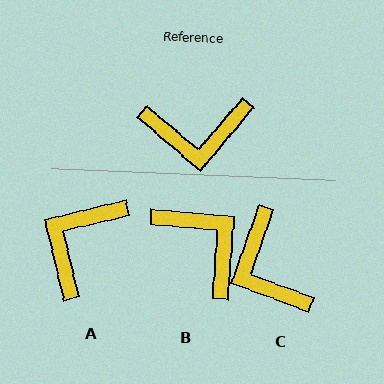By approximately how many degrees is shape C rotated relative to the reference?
Approximately 70 degrees clockwise.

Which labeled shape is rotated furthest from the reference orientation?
A, about 127 degrees away.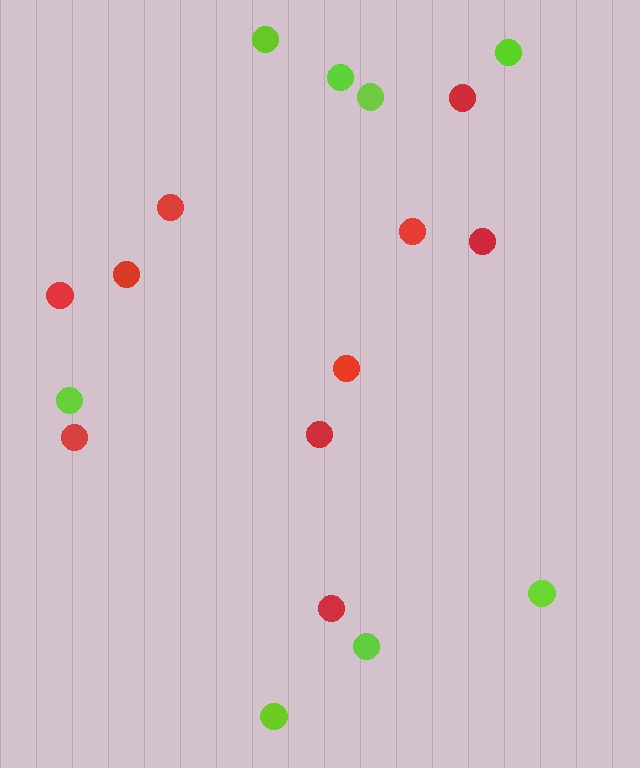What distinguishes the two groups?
There are 2 groups: one group of red circles (10) and one group of lime circles (8).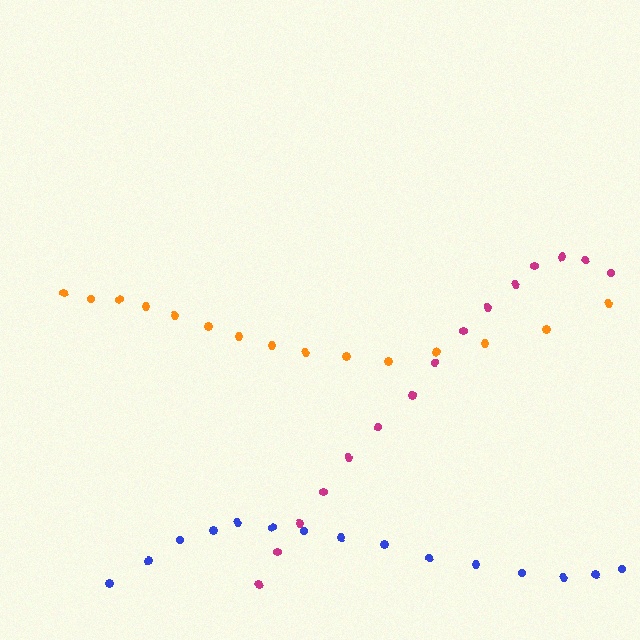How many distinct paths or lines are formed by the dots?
There are 3 distinct paths.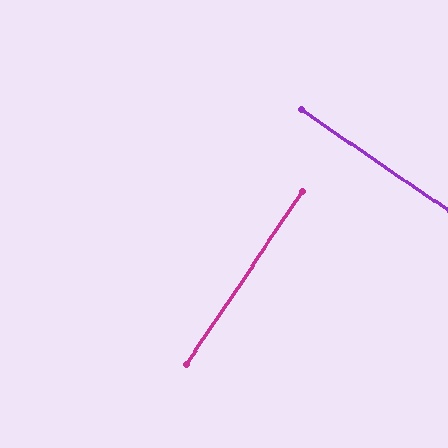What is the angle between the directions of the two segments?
Approximately 89 degrees.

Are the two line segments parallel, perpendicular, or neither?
Perpendicular — they meet at approximately 89°.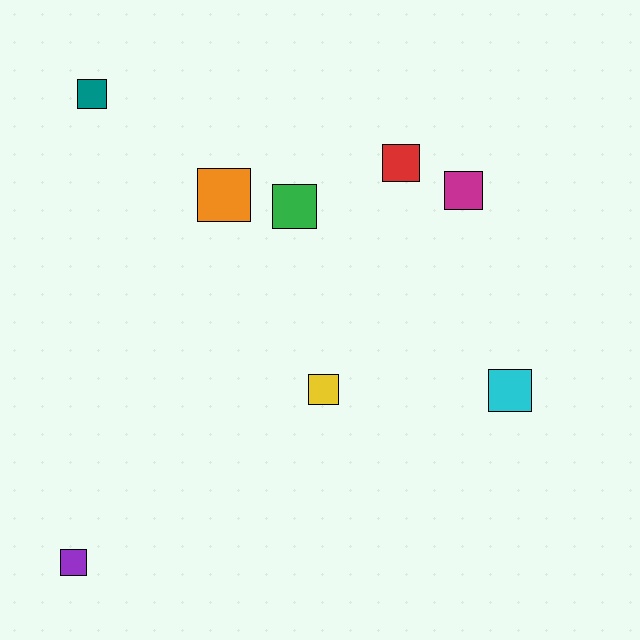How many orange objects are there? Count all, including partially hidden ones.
There is 1 orange object.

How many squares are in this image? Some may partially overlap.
There are 8 squares.